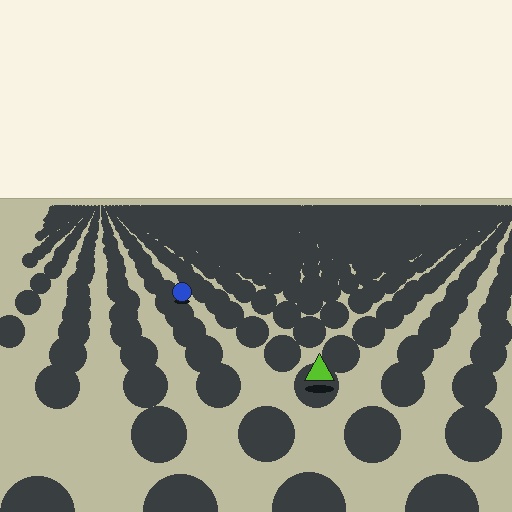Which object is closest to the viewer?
The lime triangle is closest. The texture marks near it are larger and more spread out.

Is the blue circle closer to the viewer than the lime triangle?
No. The lime triangle is closer — you can tell from the texture gradient: the ground texture is coarser near it.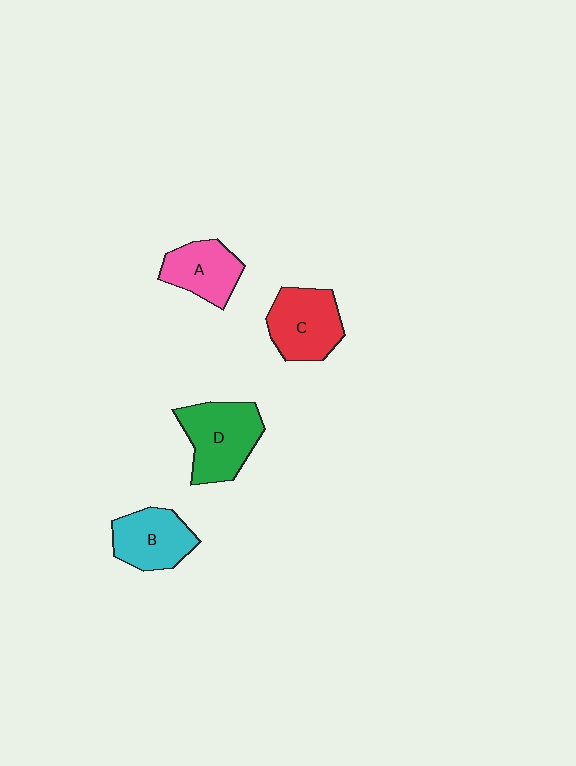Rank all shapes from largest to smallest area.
From largest to smallest: D (green), C (red), B (cyan), A (pink).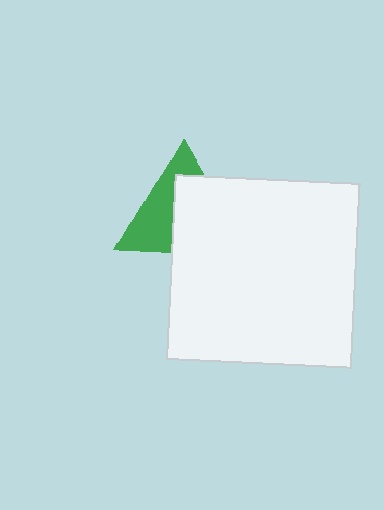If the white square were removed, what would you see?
You would see the complete green triangle.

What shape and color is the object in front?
The object in front is a white square.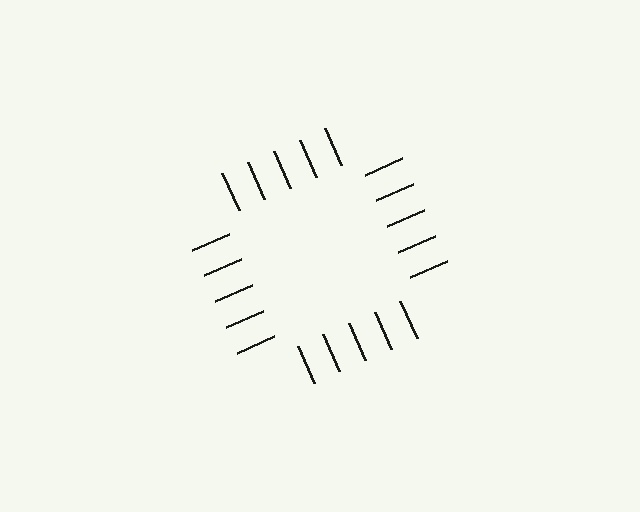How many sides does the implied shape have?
4 sides — the line-ends trace a square.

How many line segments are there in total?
20 — 5 along each of the 4 edges.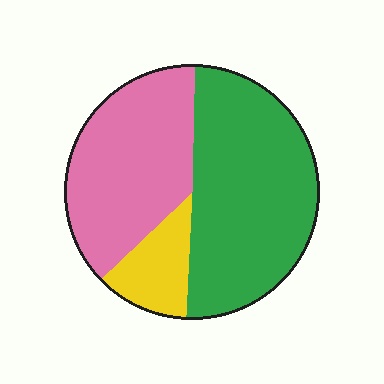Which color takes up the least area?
Yellow, at roughly 10%.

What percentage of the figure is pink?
Pink takes up about three eighths (3/8) of the figure.